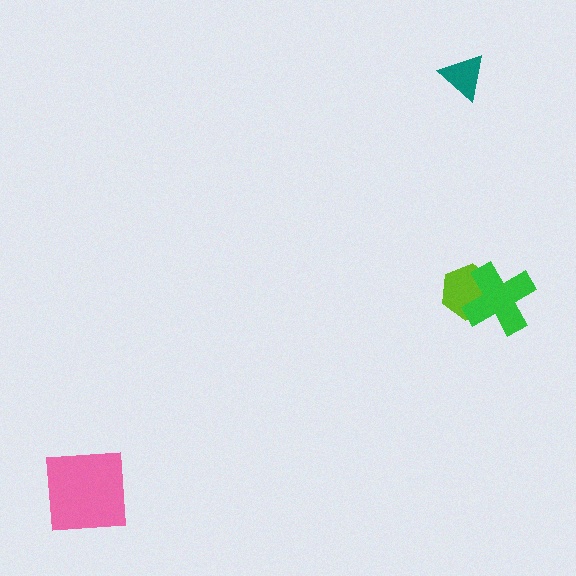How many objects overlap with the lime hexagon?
1 object overlaps with the lime hexagon.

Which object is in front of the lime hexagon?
The green cross is in front of the lime hexagon.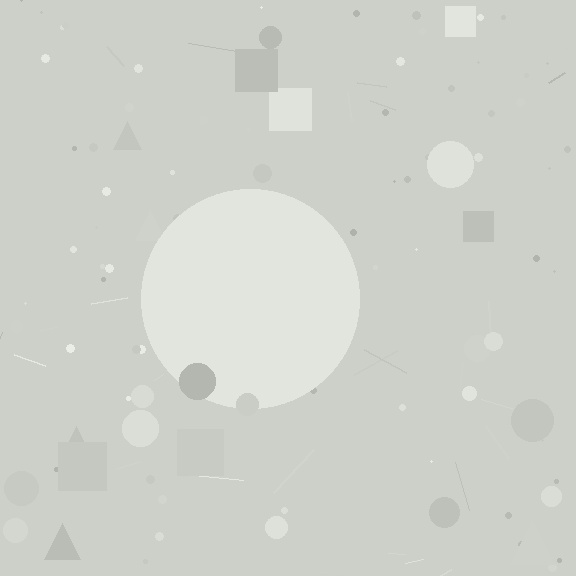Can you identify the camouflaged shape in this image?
The camouflaged shape is a circle.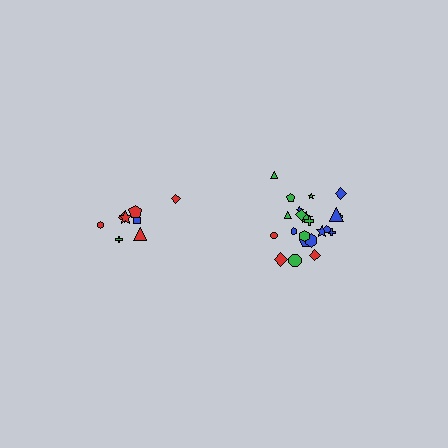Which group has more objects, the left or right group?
The right group.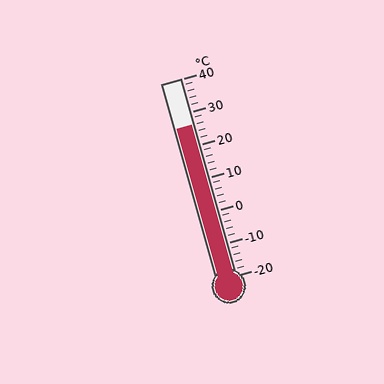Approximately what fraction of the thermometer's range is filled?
The thermometer is filled to approximately 75% of its range.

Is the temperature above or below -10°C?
The temperature is above -10°C.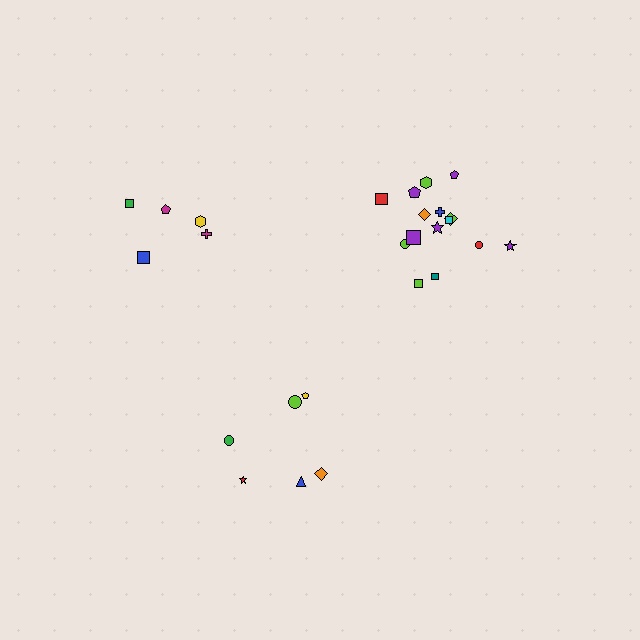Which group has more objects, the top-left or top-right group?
The top-right group.